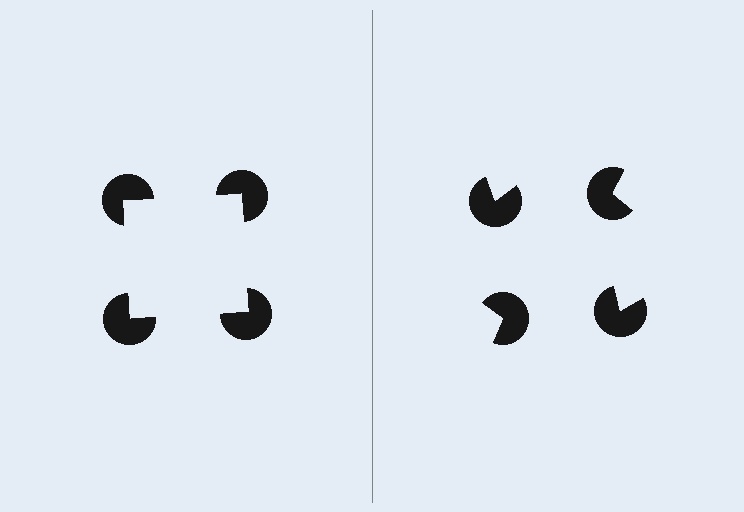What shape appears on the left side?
An illusory square.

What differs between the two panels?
The pac-man discs are positioned identically on both sides; only the wedge orientations differ. On the left they align to a square; on the right they are misaligned.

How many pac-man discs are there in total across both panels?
8 — 4 on each side.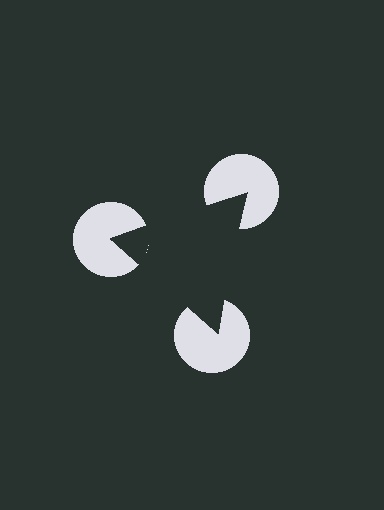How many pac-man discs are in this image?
There are 3 — one at each vertex of the illusory triangle.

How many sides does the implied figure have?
3 sides.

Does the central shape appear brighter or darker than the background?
It typically appears slightly darker than the background, even though no actual brightness change is drawn.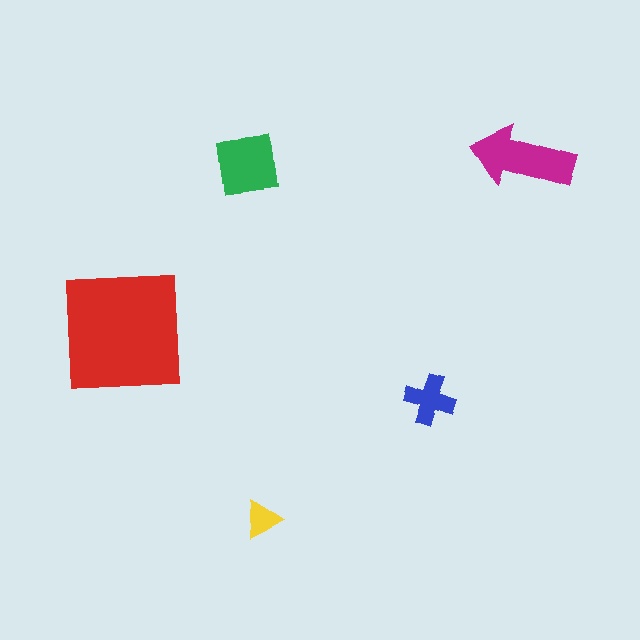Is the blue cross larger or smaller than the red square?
Smaller.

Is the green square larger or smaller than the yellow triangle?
Larger.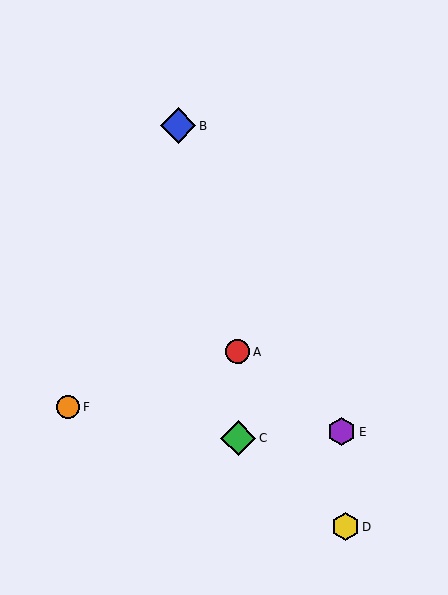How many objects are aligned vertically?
2 objects (A, C) are aligned vertically.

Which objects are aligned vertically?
Objects A, C are aligned vertically.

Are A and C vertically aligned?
Yes, both are at x≈238.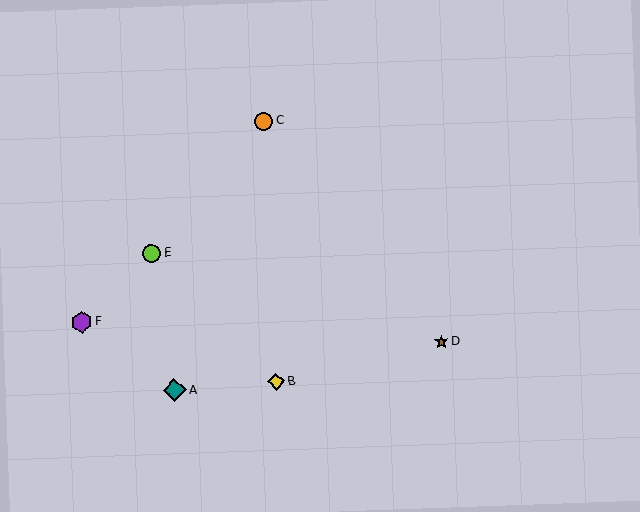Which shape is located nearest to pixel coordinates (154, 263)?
The lime circle (labeled E) at (152, 253) is nearest to that location.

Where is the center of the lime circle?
The center of the lime circle is at (152, 253).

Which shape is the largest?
The teal diamond (labeled A) is the largest.